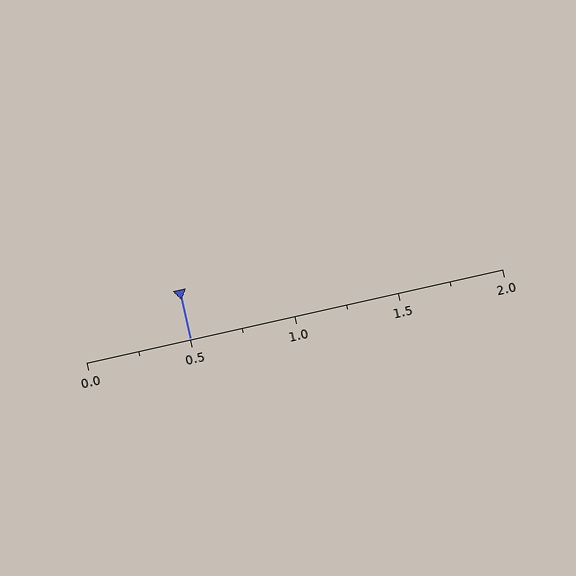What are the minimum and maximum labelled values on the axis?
The axis runs from 0.0 to 2.0.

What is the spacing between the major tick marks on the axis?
The major ticks are spaced 0.5 apart.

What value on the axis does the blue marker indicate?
The marker indicates approximately 0.5.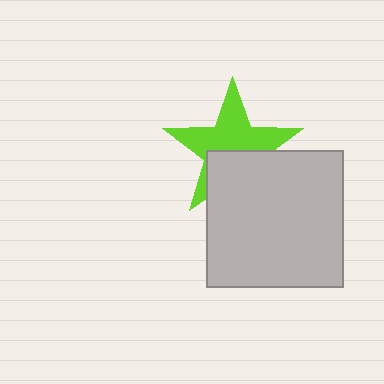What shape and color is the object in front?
The object in front is a light gray square.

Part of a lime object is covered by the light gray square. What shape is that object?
It is a star.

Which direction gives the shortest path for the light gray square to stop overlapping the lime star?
Moving down gives the shortest separation.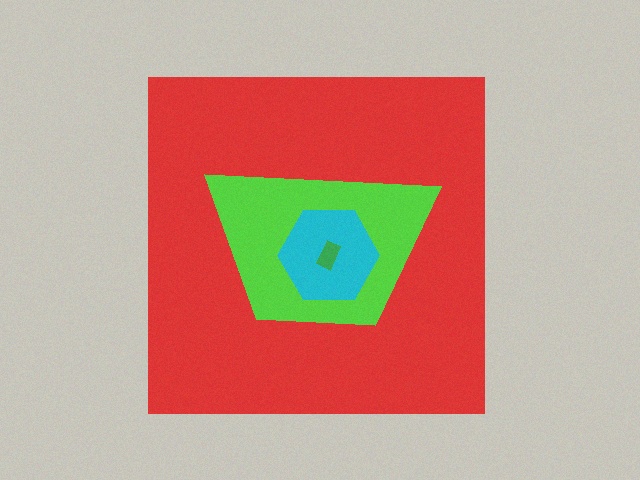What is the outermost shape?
The red square.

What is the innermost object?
The green rectangle.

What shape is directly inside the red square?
The lime trapezoid.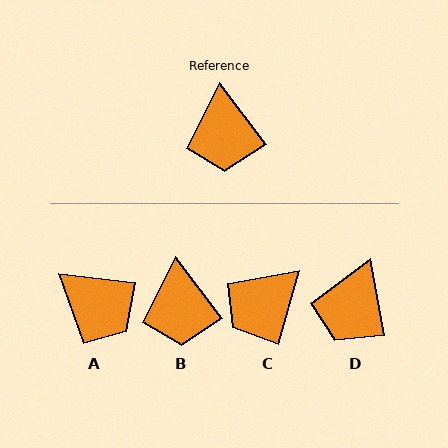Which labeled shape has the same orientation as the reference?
B.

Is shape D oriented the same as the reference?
No, it is off by about 27 degrees.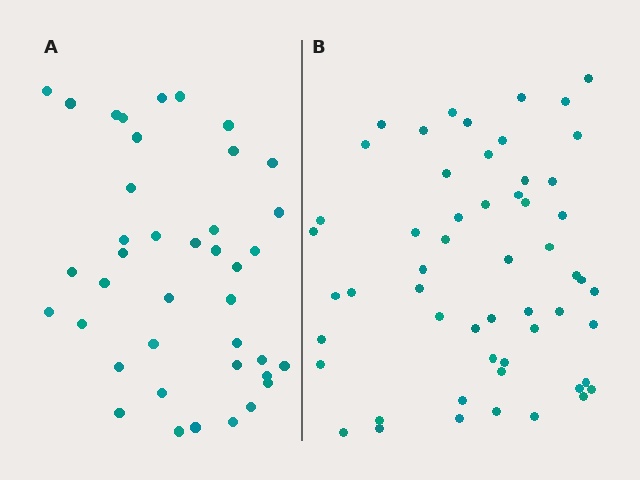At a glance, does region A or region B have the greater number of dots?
Region B (the right region) has more dots.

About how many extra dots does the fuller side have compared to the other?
Region B has approximately 15 more dots than region A.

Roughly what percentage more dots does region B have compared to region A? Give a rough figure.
About 40% more.